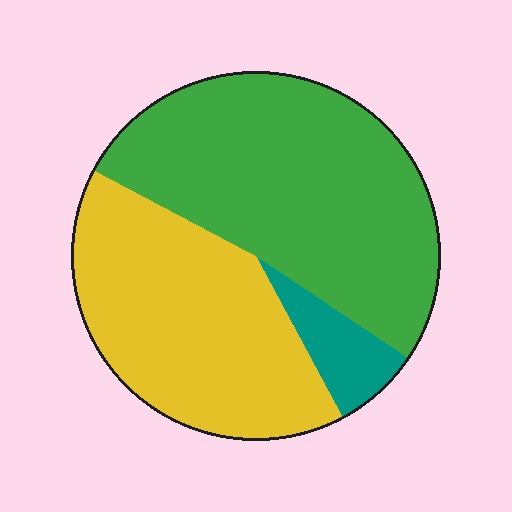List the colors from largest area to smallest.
From largest to smallest: green, yellow, teal.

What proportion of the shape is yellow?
Yellow covers around 40% of the shape.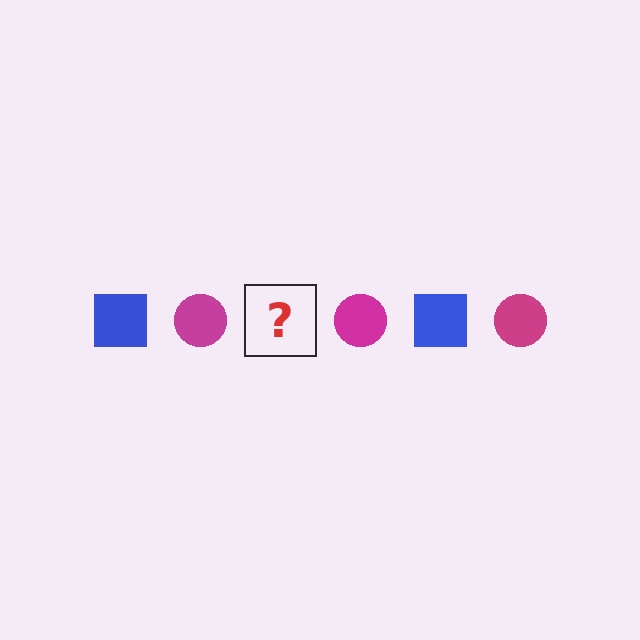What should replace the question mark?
The question mark should be replaced with a blue square.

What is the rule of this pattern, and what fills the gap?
The rule is that the pattern alternates between blue square and magenta circle. The gap should be filled with a blue square.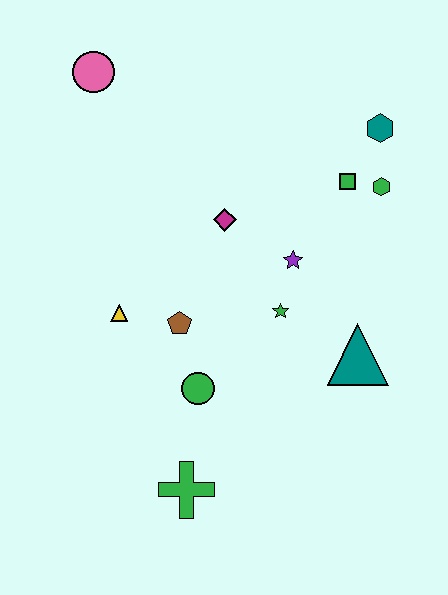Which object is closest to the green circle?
The brown pentagon is closest to the green circle.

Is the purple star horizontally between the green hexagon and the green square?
No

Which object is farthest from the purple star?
The pink circle is farthest from the purple star.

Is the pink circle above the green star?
Yes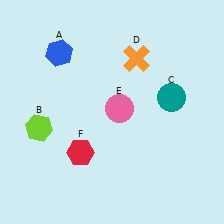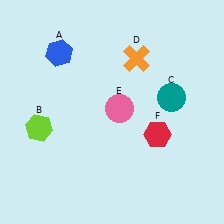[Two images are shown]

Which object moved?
The red hexagon (F) moved right.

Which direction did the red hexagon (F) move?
The red hexagon (F) moved right.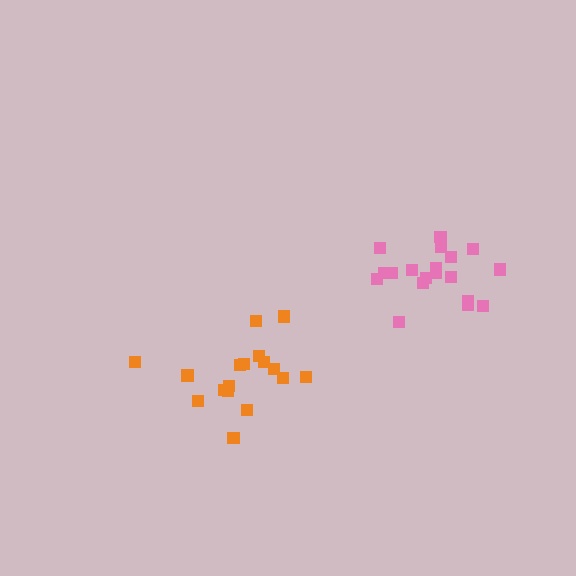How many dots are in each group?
Group 1: 17 dots, Group 2: 19 dots (36 total).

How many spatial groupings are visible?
There are 2 spatial groupings.